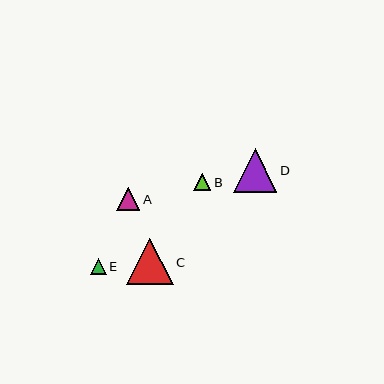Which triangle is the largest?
Triangle C is the largest with a size of approximately 46 pixels.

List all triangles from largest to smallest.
From largest to smallest: C, D, A, B, E.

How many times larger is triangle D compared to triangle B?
Triangle D is approximately 2.5 times the size of triangle B.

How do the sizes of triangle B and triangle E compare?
Triangle B and triangle E are approximately the same size.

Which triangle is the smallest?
Triangle E is the smallest with a size of approximately 16 pixels.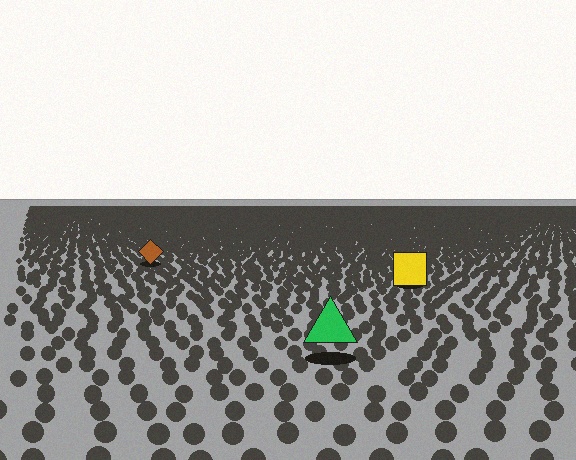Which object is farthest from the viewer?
The brown diamond is farthest from the viewer. It appears smaller and the ground texture around it is denser.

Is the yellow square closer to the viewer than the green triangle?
No. The green triangle is closer — you can tell from the texture gradient: the ground texture is coarser near it.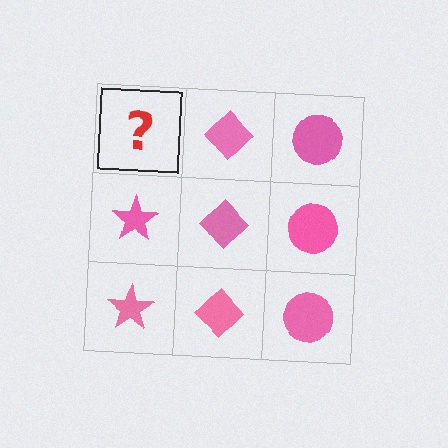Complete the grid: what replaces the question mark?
The question mark should be replaced with a pink star.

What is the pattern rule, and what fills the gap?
The rule is that each column has a consistent shape. The gap should be filled with a pink star.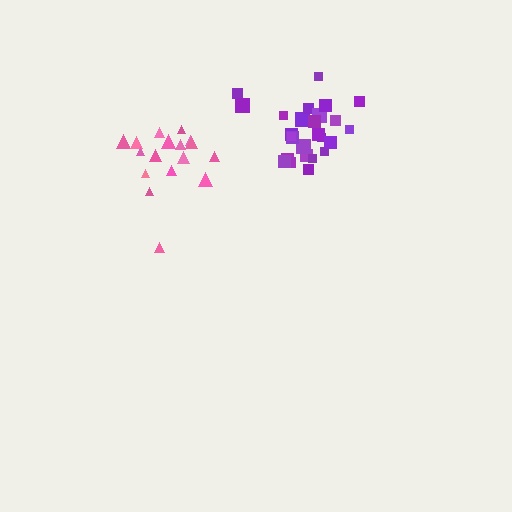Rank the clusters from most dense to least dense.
purple, pink.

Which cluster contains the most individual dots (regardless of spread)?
Purple (26).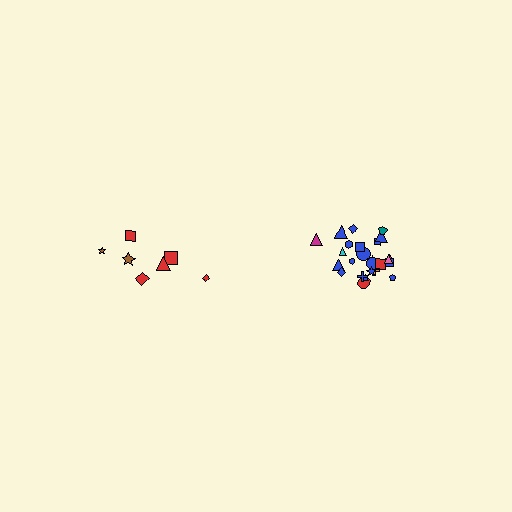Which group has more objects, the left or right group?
The right group.